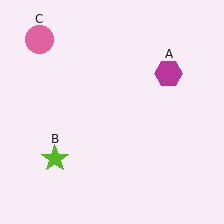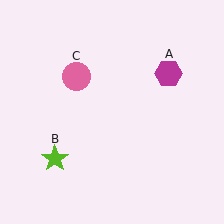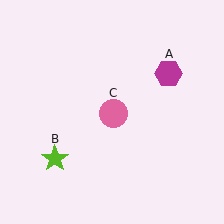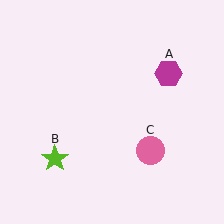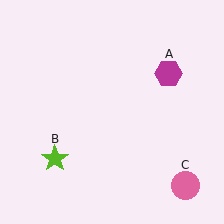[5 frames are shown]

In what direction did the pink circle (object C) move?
The pink circle (object C) moved down and to the right.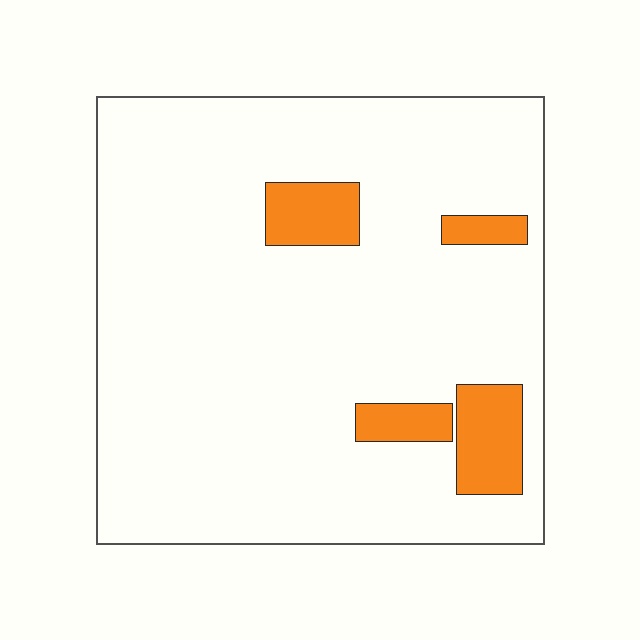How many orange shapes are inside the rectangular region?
4.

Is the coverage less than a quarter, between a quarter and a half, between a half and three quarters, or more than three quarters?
Less than a quarter.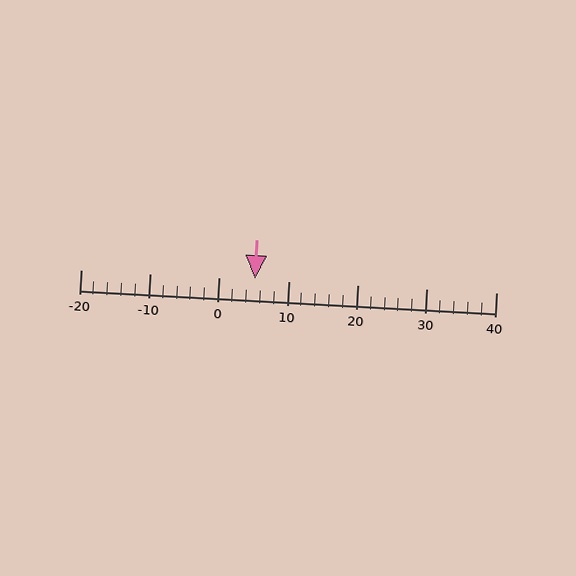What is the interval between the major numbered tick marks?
The major tick marks are spaced 10 units apart.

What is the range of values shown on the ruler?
The ruler shows values from -20 to 40.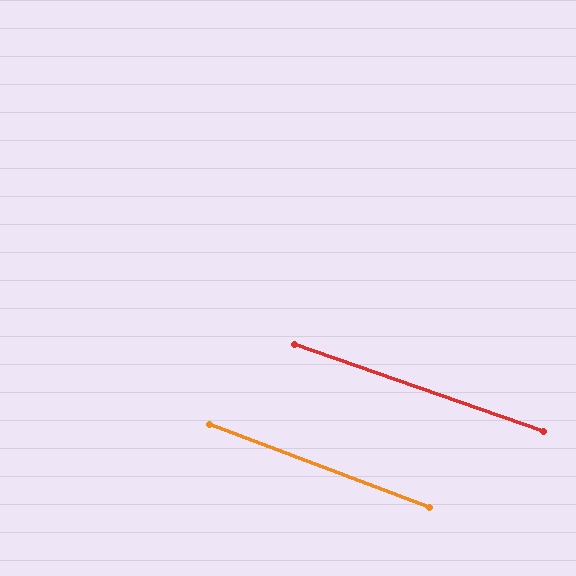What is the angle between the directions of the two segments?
Approximately 1 degree.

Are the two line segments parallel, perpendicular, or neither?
Parallel — their directions differ by only 1.3°.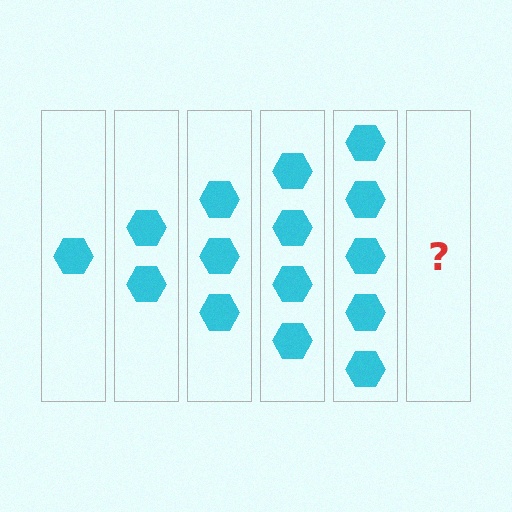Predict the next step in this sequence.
The next step is 6 hexagons.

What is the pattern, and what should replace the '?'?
The pattern is that each step adds one more hexagon. The '?' should be 6 hexagons.